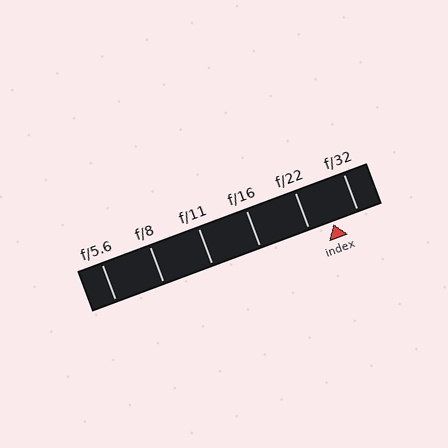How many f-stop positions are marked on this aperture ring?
There are 6 f-stop positions marked.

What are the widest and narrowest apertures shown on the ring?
The widest aperture shown is f/5.6 and the narrowest is f/32.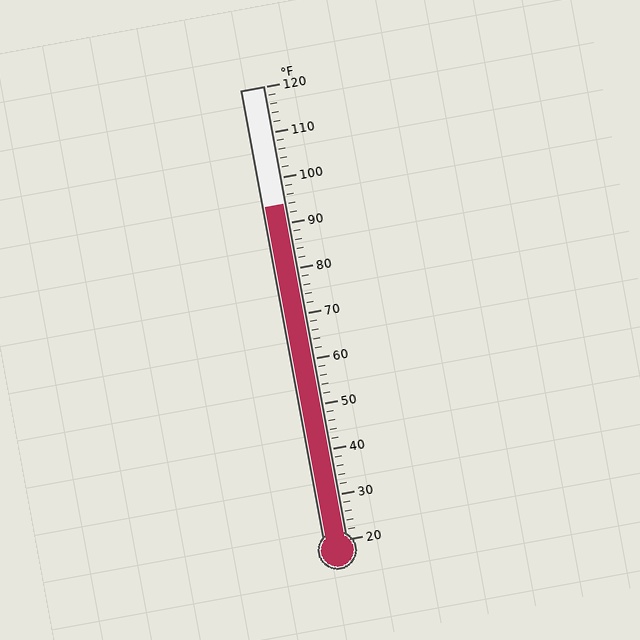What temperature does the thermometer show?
The thermometer shows approximately 94°F.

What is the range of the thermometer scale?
The thermometer scale ranges from 20°F to 120°F.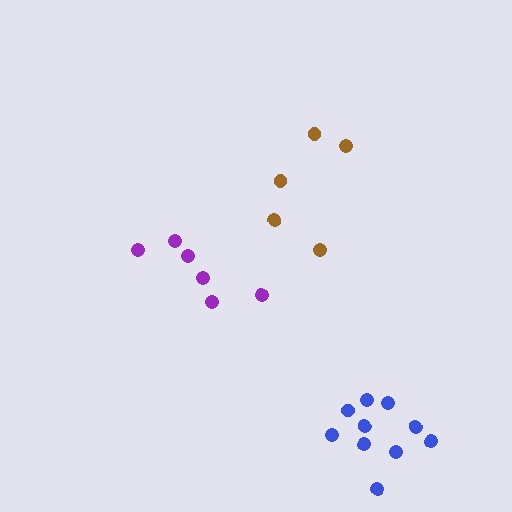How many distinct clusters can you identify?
There are 3 distinct clusters.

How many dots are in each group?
Group 1: 10 dots, Group 2: 6 dots, Group 3: 5 dots (21 total).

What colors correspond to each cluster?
The clusters are colored: blue, purple, brown.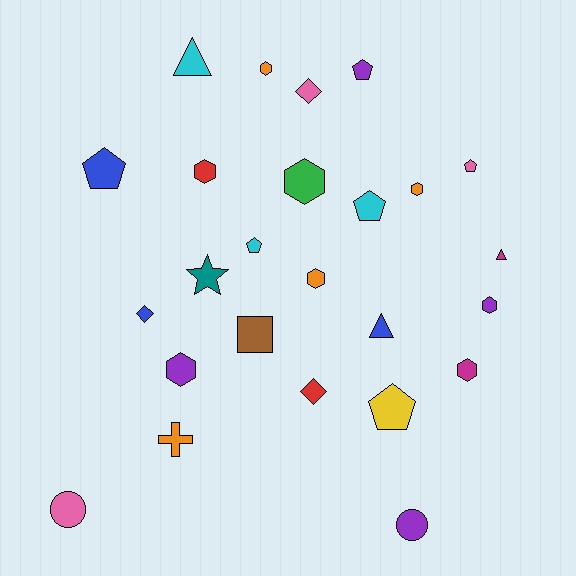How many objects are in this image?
There are 25 objects.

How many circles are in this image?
There are 2 circles.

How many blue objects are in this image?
There are 3 blue objects.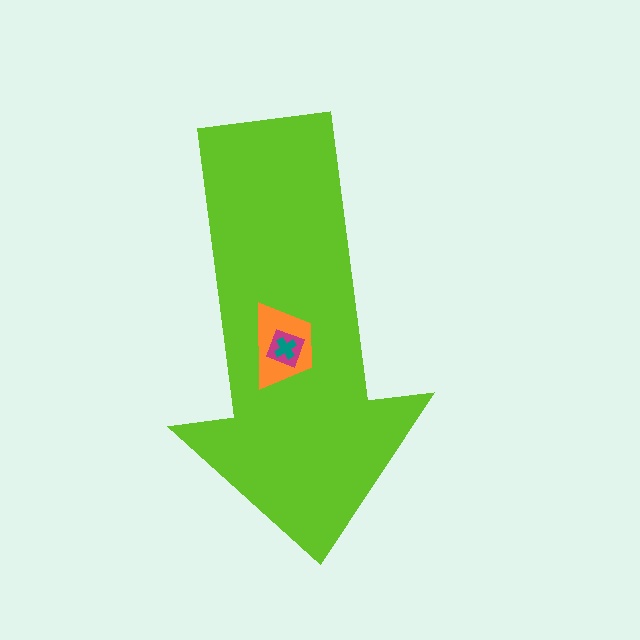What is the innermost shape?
The teal cross.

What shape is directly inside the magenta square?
The teal cross.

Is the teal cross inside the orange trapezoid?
Yes.